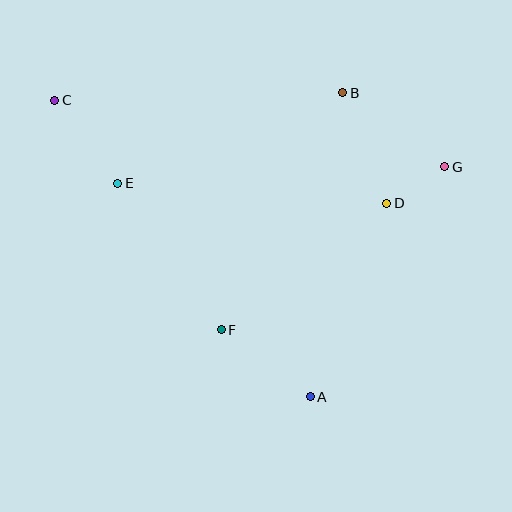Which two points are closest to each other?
Points D and G are closest to each other.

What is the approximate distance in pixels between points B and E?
The distance between B and E is approximately 242 pixels.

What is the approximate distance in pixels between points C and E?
The distance between C and E is approximately 105 pixels.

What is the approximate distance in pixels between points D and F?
The distance between D and F is approximately 208 pixels.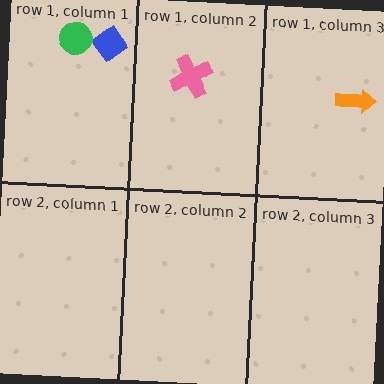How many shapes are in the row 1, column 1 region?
2.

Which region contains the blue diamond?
The row 1, column 1 region.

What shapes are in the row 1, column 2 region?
The pink cross.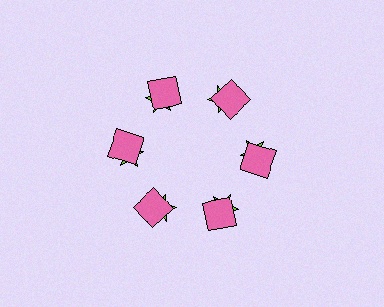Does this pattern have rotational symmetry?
Yes, this pattern has 6-fold rotational symmetry. It looks the same after rotating 60 degrees around the center.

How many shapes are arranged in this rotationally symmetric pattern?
There are 12 shapes, arranged in 6 groups of 2.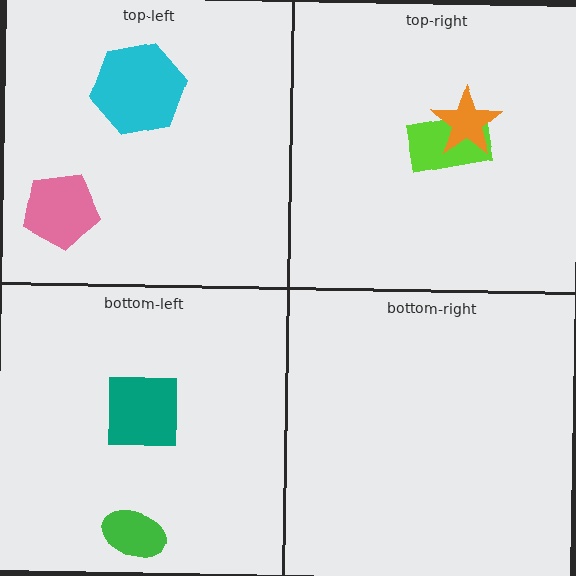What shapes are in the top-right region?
The lime rectangle, the orange star.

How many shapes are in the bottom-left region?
2.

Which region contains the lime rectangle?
The top-right region.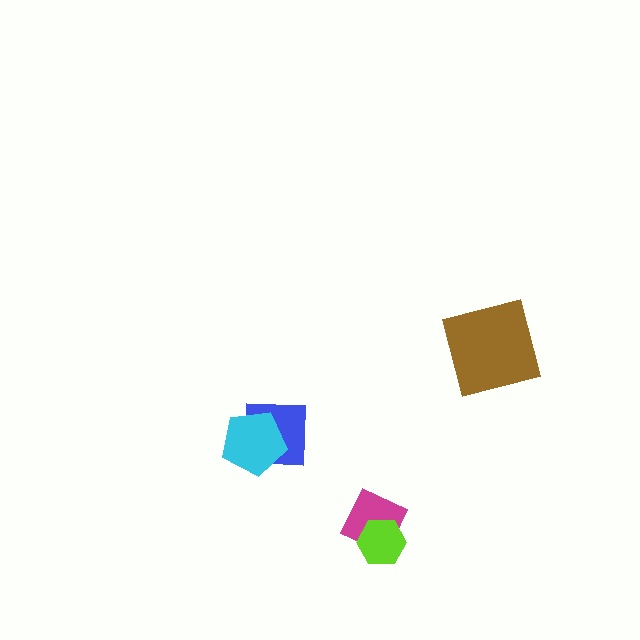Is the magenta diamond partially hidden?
Yes, it is partially covered by another shape.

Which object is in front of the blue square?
The cyan pentagon is in front of the blue square.